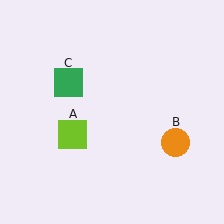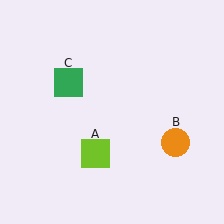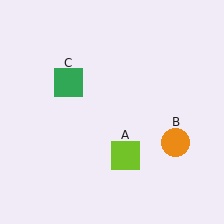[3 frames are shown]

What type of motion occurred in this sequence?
The lime square (object A) rotated counterclockwise around the center of the scene.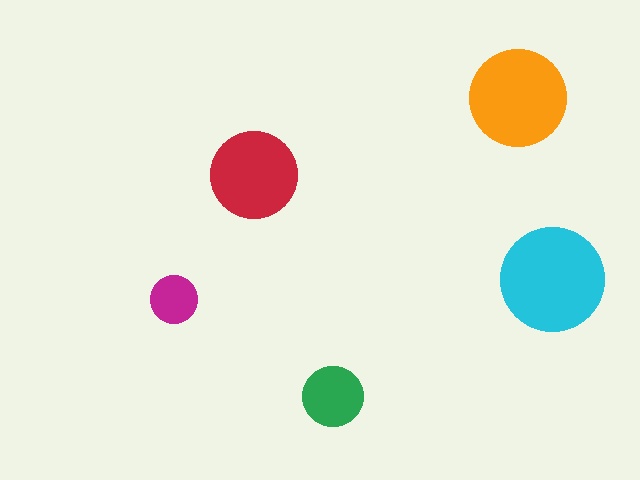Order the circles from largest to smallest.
the cyan one, the orange one, the red one, the green one, the magenta one.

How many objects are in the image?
There are 5 objects in the image.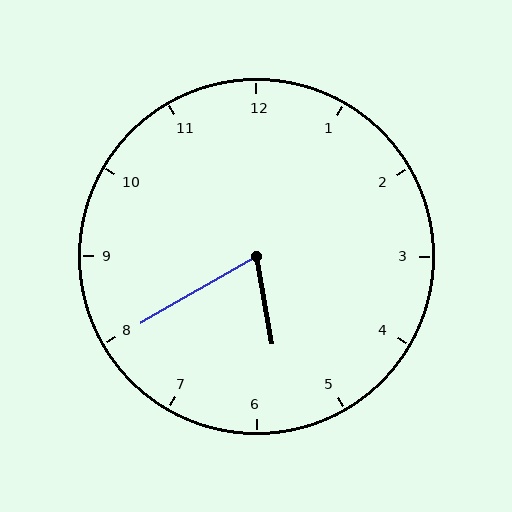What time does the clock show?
5:40.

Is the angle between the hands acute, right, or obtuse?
It is acute.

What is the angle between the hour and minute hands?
Approximately 70 degrees.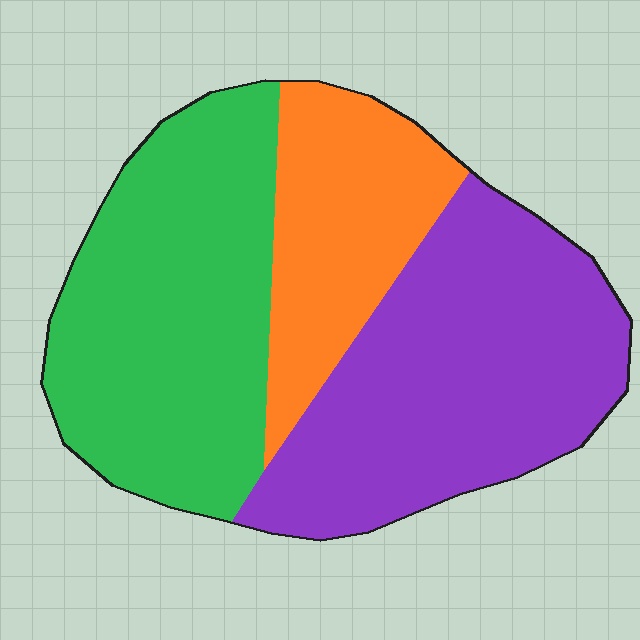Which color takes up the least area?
Orange, at roughly 20%.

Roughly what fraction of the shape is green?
Green takes up between a third and a half of the shape.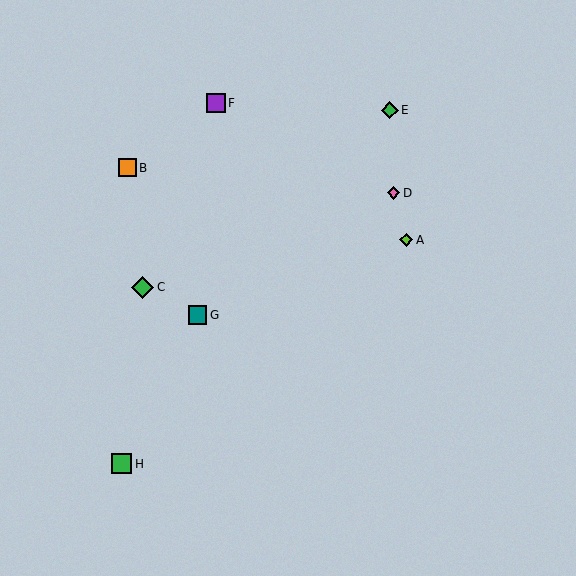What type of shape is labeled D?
Shape D is a pink diamond.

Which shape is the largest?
The green diamond (labeled C) is the largest.